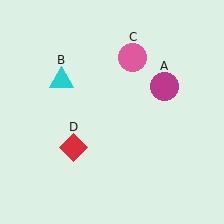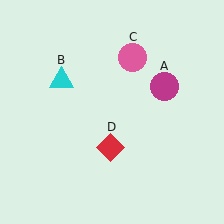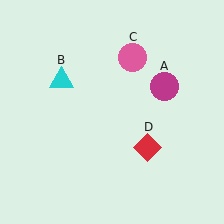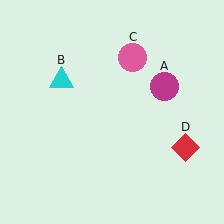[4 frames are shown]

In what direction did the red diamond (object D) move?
The red diamond (object D) moved right.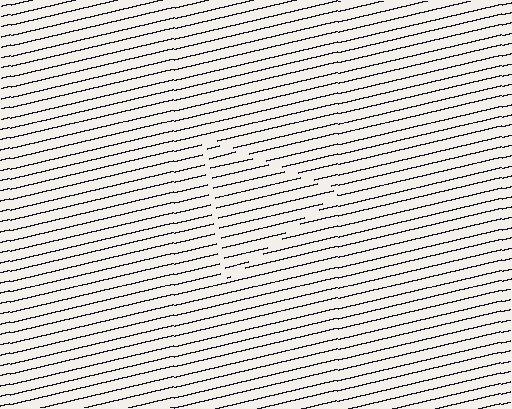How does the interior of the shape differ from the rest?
The interior of the shape contains the same grating, shifted by half a period — the contour is defined by the phase discontinuity where line-ends from the inner and outer gratings abut.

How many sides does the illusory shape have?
3 sides — the line-ends trace a triangle.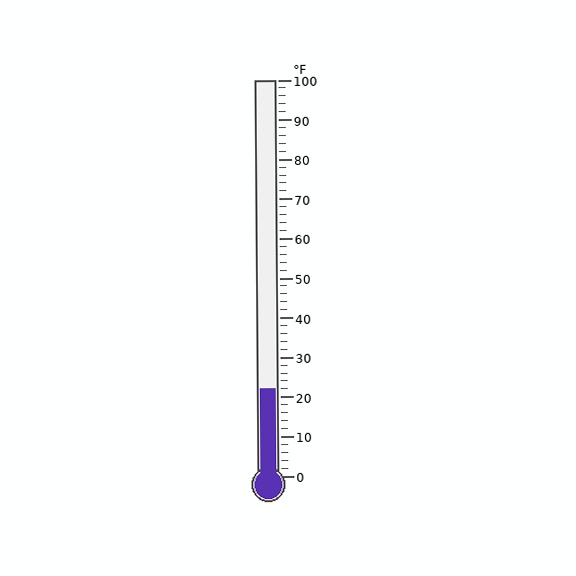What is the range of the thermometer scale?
The thermometer scale ranges from 0°F to 100°F.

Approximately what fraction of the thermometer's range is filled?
The thermometer is filled to approximately 20% of its range.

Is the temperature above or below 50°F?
The temperature is below 50°F.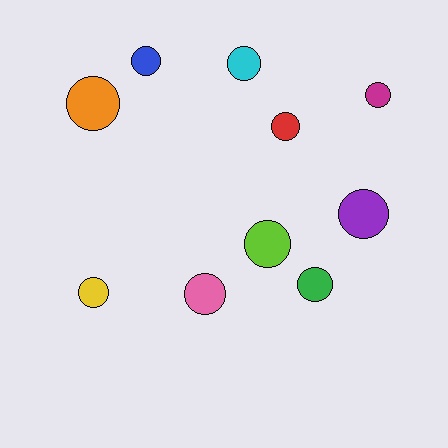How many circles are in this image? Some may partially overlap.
There are 10 circles.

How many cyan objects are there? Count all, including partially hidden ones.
There is 1 cyan object.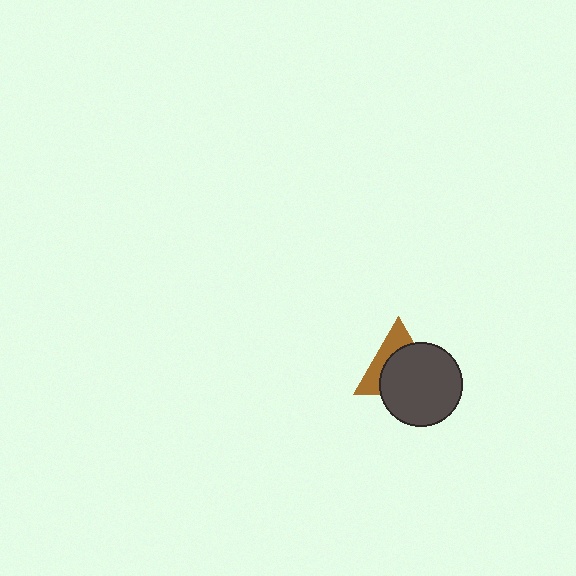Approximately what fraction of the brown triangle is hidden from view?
Roughly 62% of the brown triangle is hidden behind the dark gray circle.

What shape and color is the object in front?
The object in front is a dark gray circle.